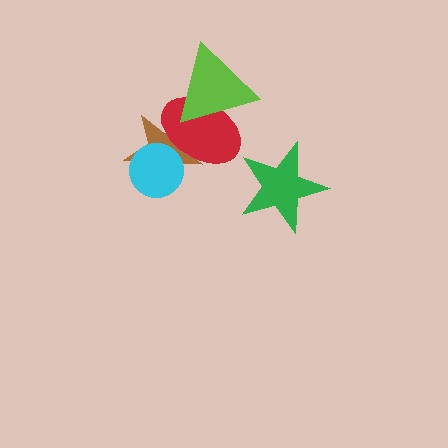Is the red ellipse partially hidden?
Yes, it is partially covered by another shape.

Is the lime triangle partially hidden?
No, no other shape covers it.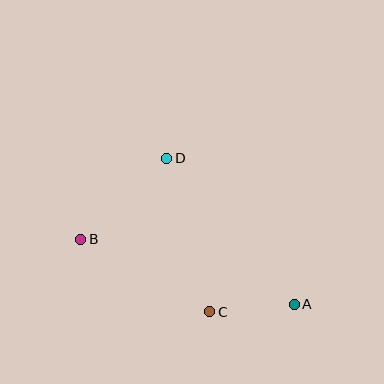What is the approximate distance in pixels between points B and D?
The distance between B and D is approximately 118 pixels.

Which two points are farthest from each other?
Points A and B are farthest from each other.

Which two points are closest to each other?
Points A and C are closest to each other.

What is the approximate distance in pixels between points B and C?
The distance between B and C is approximately 148 pixels.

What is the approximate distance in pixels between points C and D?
The distance between C and D is approximately 159 pixels.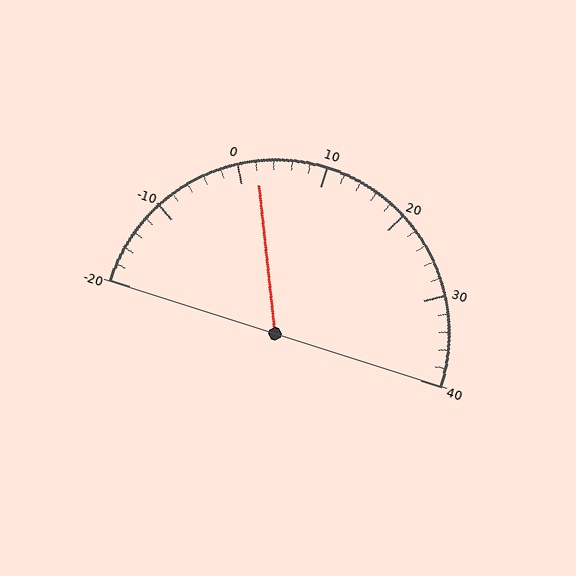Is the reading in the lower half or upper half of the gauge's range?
The reading is in the lower half of the range (-20 to 40).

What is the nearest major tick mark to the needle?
The nearest major tick mark is 0.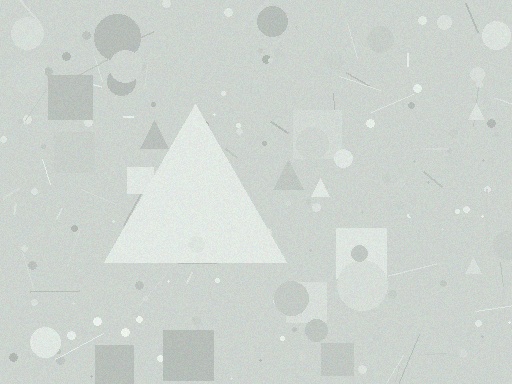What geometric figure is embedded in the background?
A triangle is embedded in the background.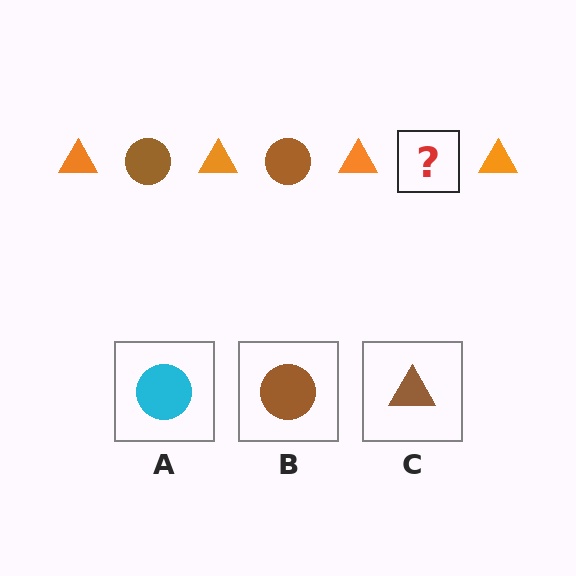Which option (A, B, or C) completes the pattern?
B.